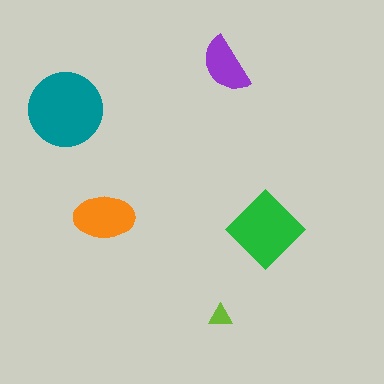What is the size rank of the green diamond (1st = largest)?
2nd.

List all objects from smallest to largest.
The lime triangle, the purple semicircle, the orange ellipse, the green diamond, the teal circle.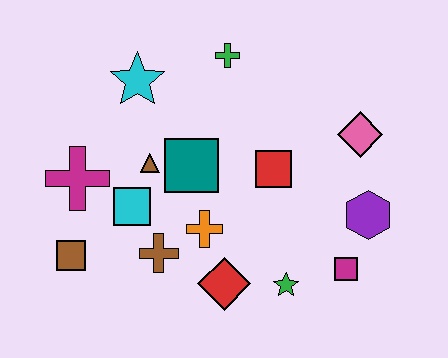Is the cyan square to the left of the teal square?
Yes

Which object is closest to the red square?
The teal square is closest to the red square.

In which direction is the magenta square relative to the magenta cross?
The magenta square is to the right of the magenta cross.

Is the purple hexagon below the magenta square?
No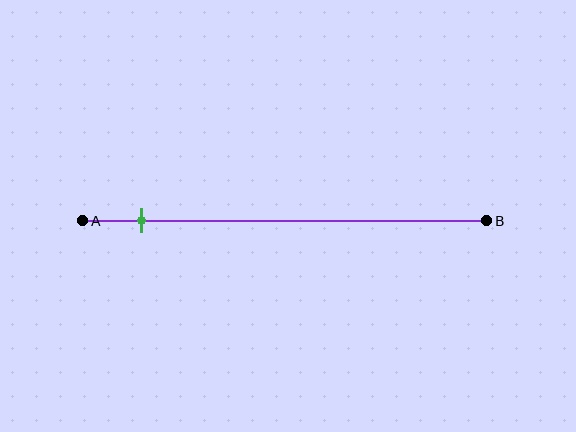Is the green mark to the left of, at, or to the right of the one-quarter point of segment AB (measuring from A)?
The green mark is to the left of the one-quarter point of segment AB.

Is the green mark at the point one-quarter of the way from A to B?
No, the mark is at about 15% from A, not at the 25% one-quarter point.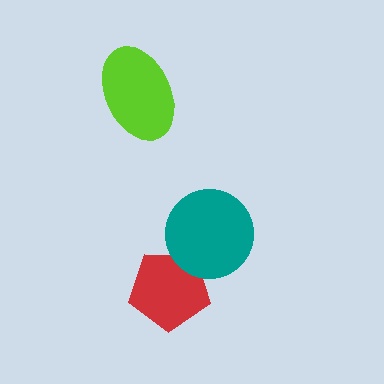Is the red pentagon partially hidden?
Yes, it is partially covered by another shape.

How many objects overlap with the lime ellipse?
0 objects overlap with the lime ellipse.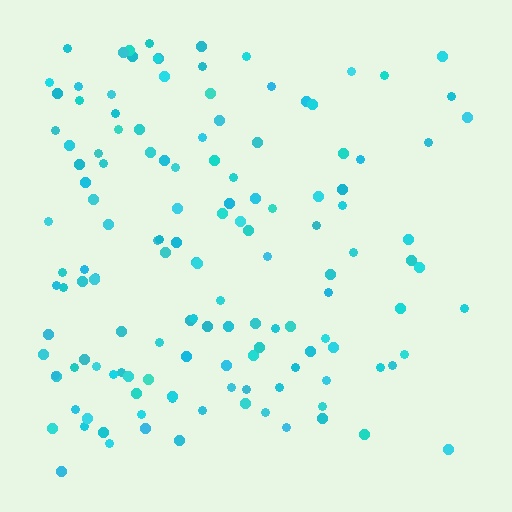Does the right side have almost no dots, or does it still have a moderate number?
Still a moderate number, just noticeably fewer than the left.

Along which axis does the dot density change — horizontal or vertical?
Horizontal.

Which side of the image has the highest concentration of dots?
The left.